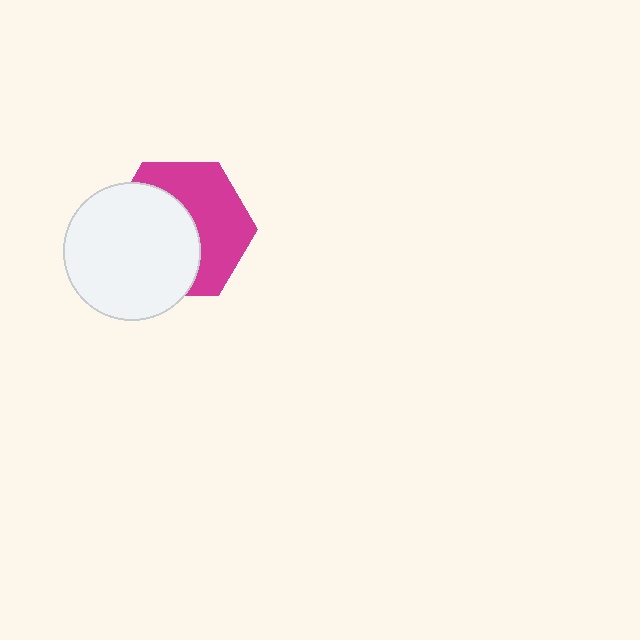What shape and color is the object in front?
The object in front is a white circle.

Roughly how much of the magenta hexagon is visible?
About half of it is visible (roughly 49%).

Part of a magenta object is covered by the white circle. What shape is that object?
It is a hexagon.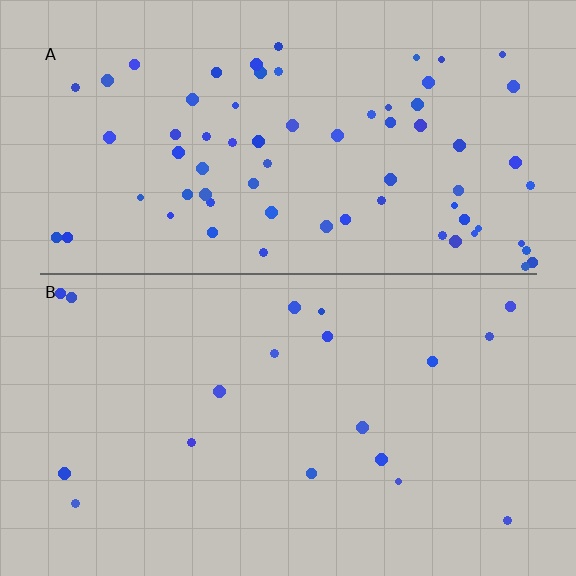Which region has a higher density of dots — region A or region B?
A (the top).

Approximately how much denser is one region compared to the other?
Approximately 3.7× — region A over region B.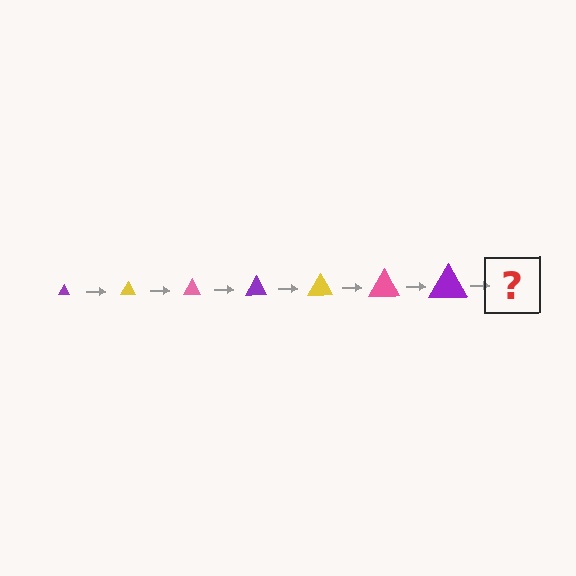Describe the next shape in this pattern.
It should be a yellow triangle, larger than the previous one.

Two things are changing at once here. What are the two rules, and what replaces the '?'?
The two rules are that the triangle grows larger each step and the color cycles through purple, yellow, and pink. The '?' should be a yellow triangle, larger than the previous one.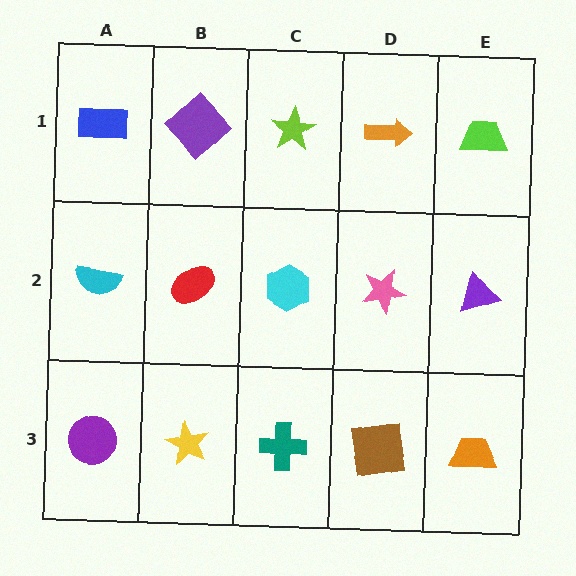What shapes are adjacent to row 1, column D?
A pink star (row 2, column D), a lime star (row 1, column C), a lime trapezoid (row 1, column E).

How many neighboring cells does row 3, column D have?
3.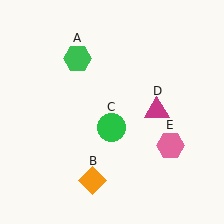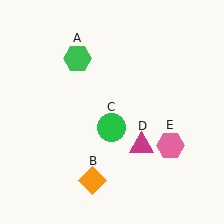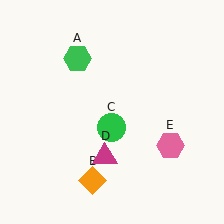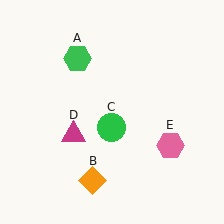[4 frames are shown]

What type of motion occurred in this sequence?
The magenta triangle (object D) rotated clockwise around the center of the scene.